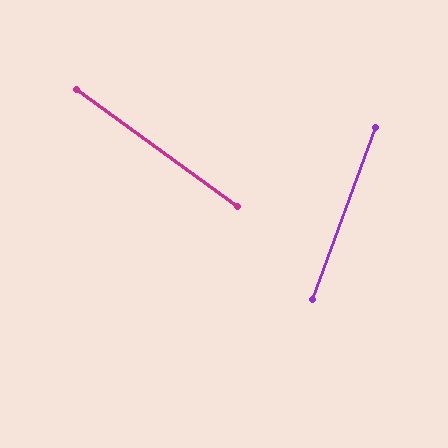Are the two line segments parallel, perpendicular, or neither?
Neither parallel nor perpendicular — they differ by about 74°.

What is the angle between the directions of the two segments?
Approximately 74 degrees.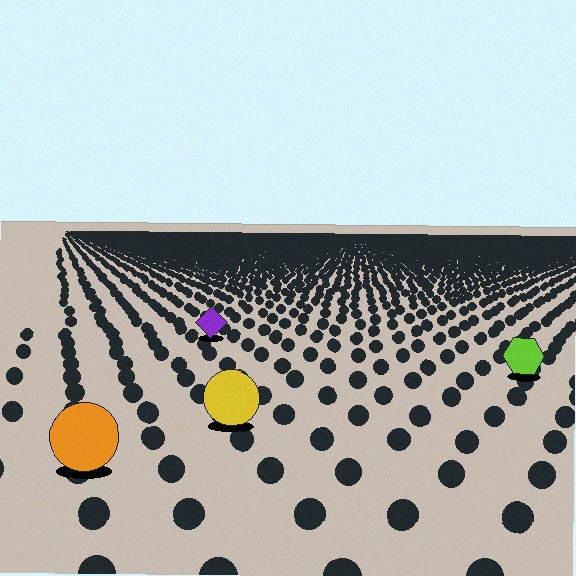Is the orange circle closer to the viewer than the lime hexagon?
Yes. The orange circle is closer — you can tell from the texture gradient: the ground texture is coarser near it.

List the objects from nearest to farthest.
From nearest to farthest: the orange circle, the yellow circle, the lime hexagon, the purple diamond.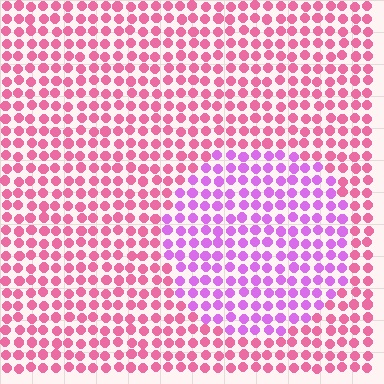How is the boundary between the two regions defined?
The boundary is defined purely by a slight shift in hue (about 42 degrees). Spacing, size, and orientation are identical on both sides.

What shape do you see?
I see a circle.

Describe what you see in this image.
The image is filled with small pink elements in a uniform arrangement. A circle-shaped region is visible where the elements are tinted to a slightly different hue, forming a subtle color boundary.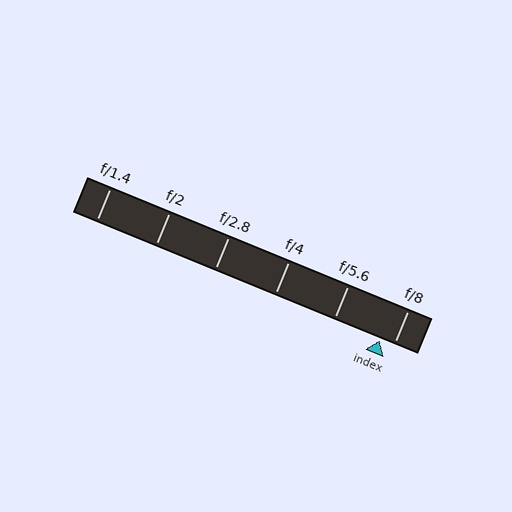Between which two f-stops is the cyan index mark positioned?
The index mark is between f/5.6 and f/8.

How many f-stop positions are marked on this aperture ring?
There are 6 f-stop positions marked.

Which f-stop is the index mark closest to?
The index mark is closest to f/8.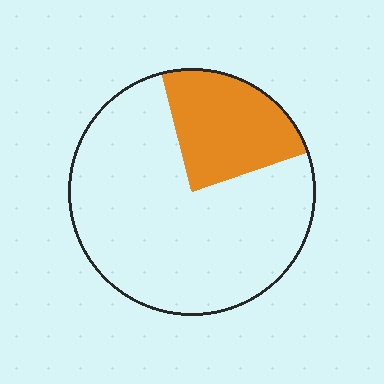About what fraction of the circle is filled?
About one quarter (1/4).